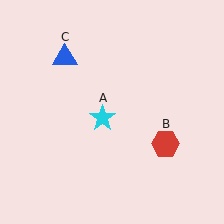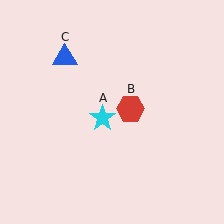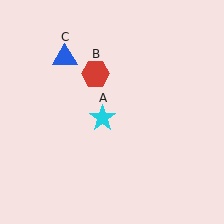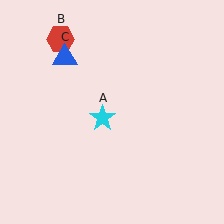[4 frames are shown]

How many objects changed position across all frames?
1 object changed position: red hexagon (object B).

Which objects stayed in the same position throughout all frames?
Cyan star (object A) and blue triangle (object C) remained stationary.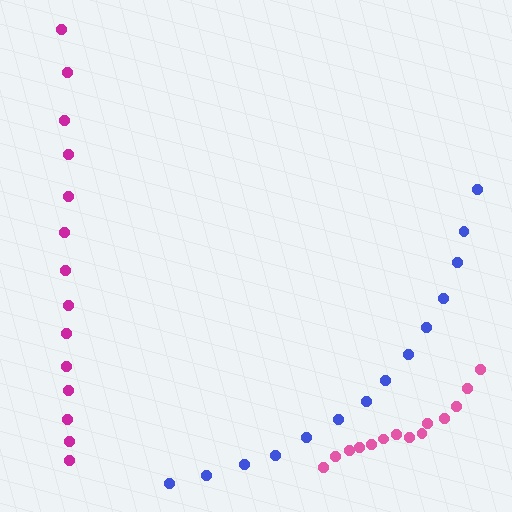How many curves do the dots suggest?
There are 3 distinct paths.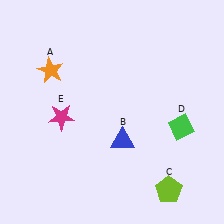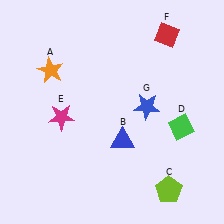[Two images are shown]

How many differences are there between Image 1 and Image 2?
There are 2 differences between the two images.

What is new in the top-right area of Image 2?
A blue star (G) was added in the top-right area of Image 2.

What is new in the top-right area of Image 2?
A red diamond (F) was added in the top-right area of Image 2.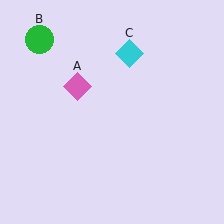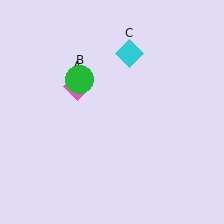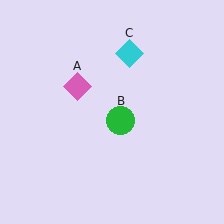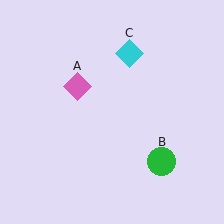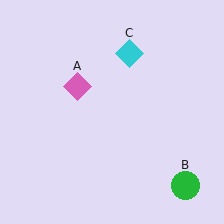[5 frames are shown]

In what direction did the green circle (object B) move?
The green circle (object B) moved down and to the right.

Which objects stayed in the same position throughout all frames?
Pink diamond (object A) and cyan diamond (object C) remained stationary.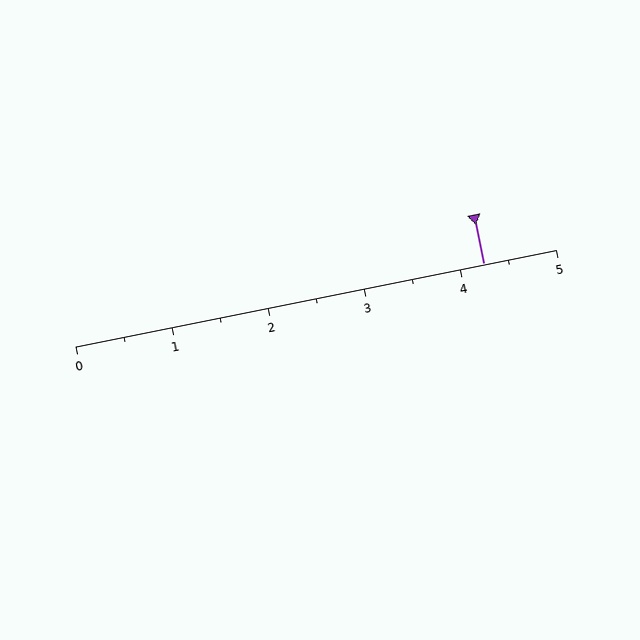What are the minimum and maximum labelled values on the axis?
The axis runs from 0 to 5.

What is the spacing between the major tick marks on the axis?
The major ticks are spaced 1 apart.